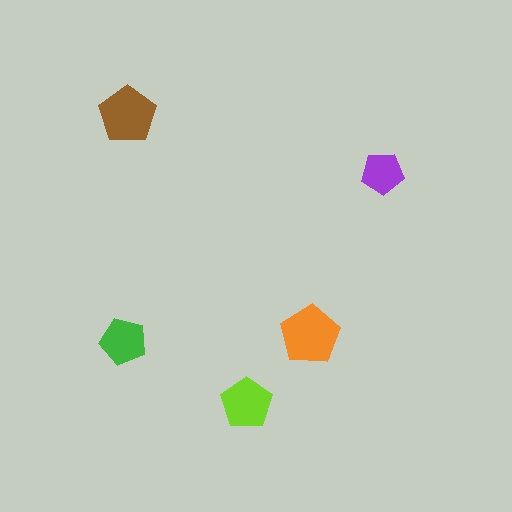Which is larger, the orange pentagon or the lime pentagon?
The orange one.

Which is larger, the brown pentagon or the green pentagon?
The brown one.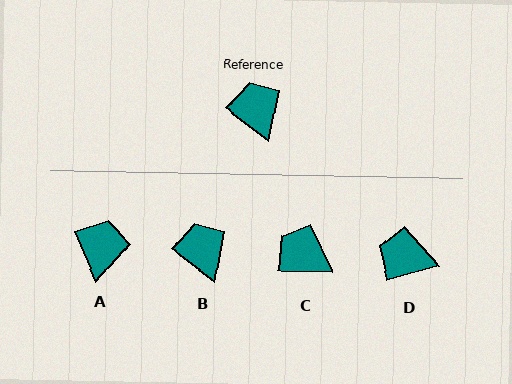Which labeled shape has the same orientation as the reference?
B.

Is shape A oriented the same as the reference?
No, it is off by about 30 degrees.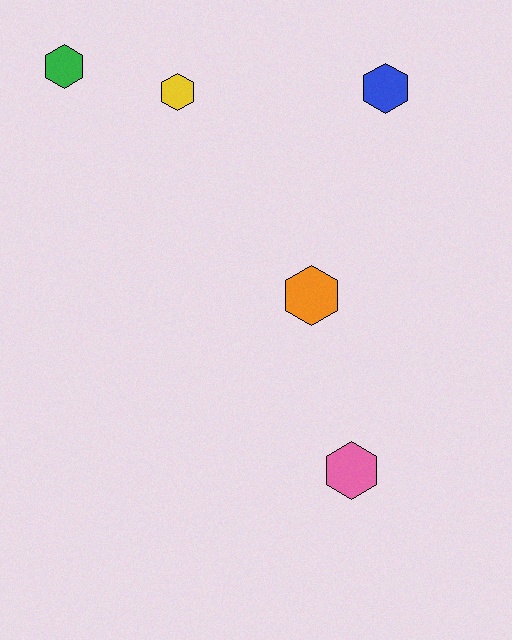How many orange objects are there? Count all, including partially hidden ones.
There is 1 orange object.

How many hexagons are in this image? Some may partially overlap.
There are 5 hexagons.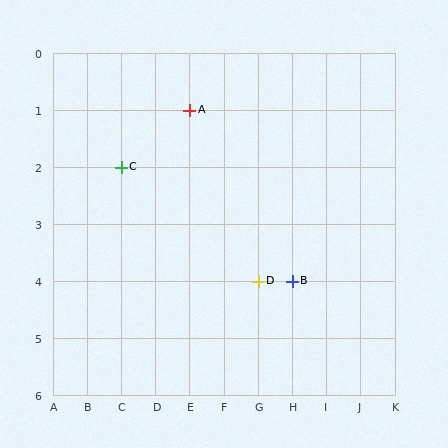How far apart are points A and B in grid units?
Points A and B are 3 columns and 3 rows apart (about 4.2 grid units diagonally).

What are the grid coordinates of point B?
Point B is at grid coordinates (H, 4).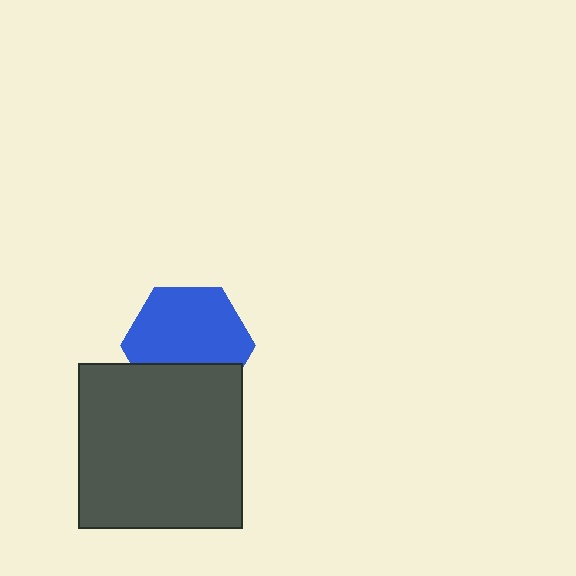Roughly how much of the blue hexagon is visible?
Most of it is visible (roughly 68%).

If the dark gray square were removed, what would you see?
You would see the complete blue hexagon.